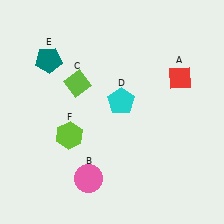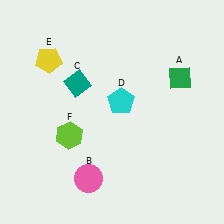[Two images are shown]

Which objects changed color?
A changed from red to green. C changed from lime to teal. E changed from teal to yellow.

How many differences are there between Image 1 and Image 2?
There are 3 differences between the two images.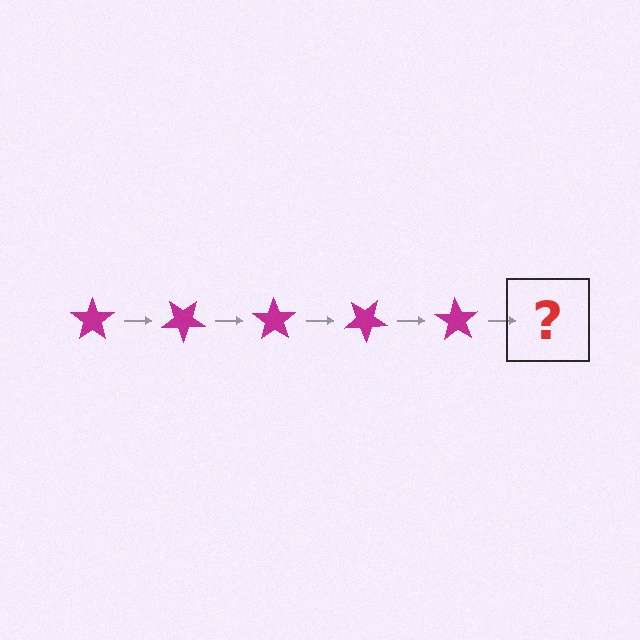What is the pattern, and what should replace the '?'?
The pattern is that the star rotates 35 degrees each step. The '?' should be a magenta star rotated 175 degrees.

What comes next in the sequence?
The next element should be a magenta star rotated 175 degrees.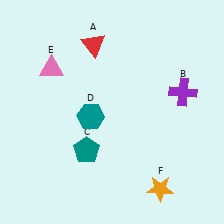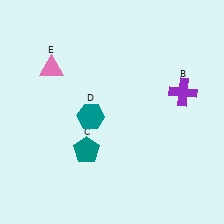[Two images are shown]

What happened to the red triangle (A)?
The red triangle (A) was removed in Image 2. It was in the top-left area of Image 1.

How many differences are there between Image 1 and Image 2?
There are 2 differences between the two images.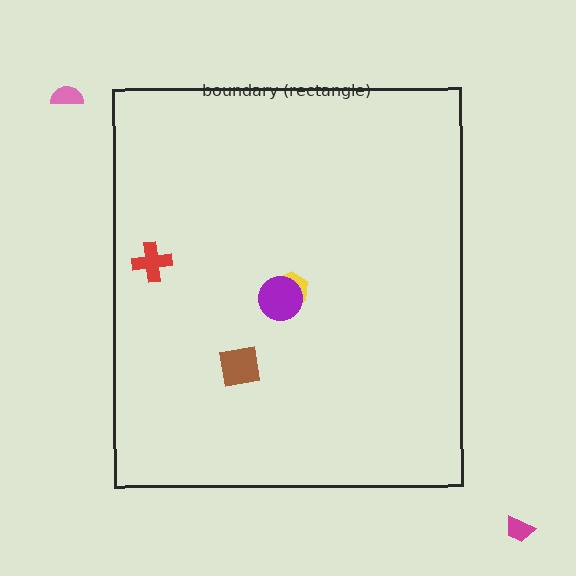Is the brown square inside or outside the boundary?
Inside.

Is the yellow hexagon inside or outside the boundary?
Inside.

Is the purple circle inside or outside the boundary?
Inside.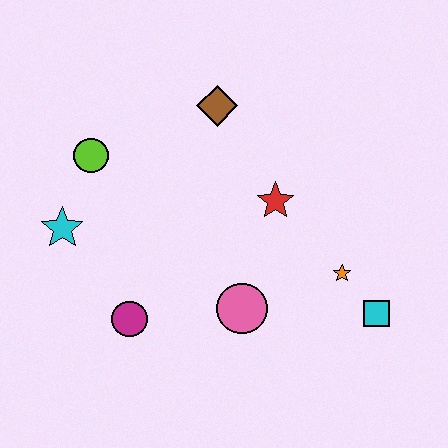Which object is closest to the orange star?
The cyan square is closest to the orange star.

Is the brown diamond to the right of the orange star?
No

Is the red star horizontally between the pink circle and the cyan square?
Yes